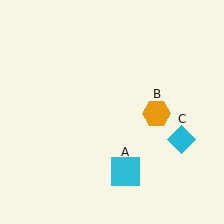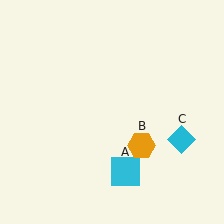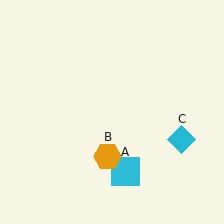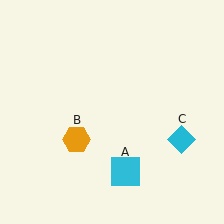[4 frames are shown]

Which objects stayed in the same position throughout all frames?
Cyan square (object A) and cyan diamond (object C) remained stationary.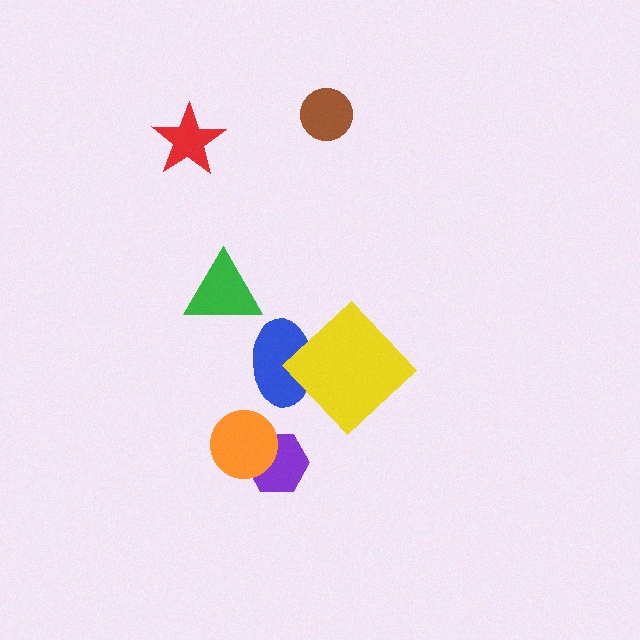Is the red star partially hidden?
No, no other shape covers it.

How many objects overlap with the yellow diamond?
1 object overlaps with the yellow diamond.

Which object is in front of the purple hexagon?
The orange circle is in front of the purple hexagon.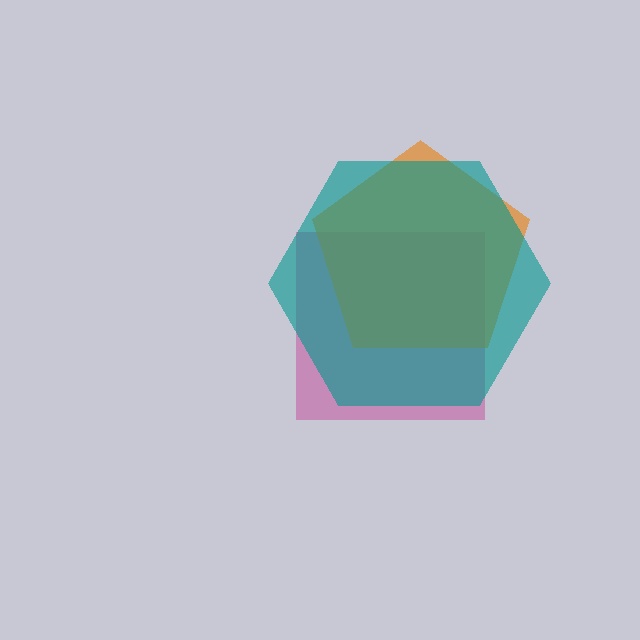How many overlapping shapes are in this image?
There are 3 overlapping shapes in the image.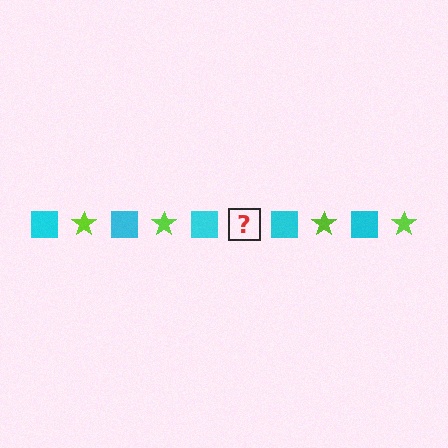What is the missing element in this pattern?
The missing element is a lime star.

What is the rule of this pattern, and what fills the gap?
The rule is that the pattern alternates between cyan square and lime star. The gap should be filled with a lime star.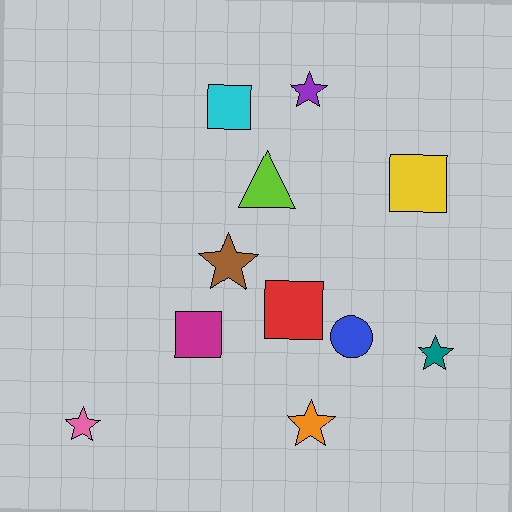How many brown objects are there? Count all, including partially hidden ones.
There is 1 brown object.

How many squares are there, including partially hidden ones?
There are 4 squares.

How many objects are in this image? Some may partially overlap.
There are 11 objects.